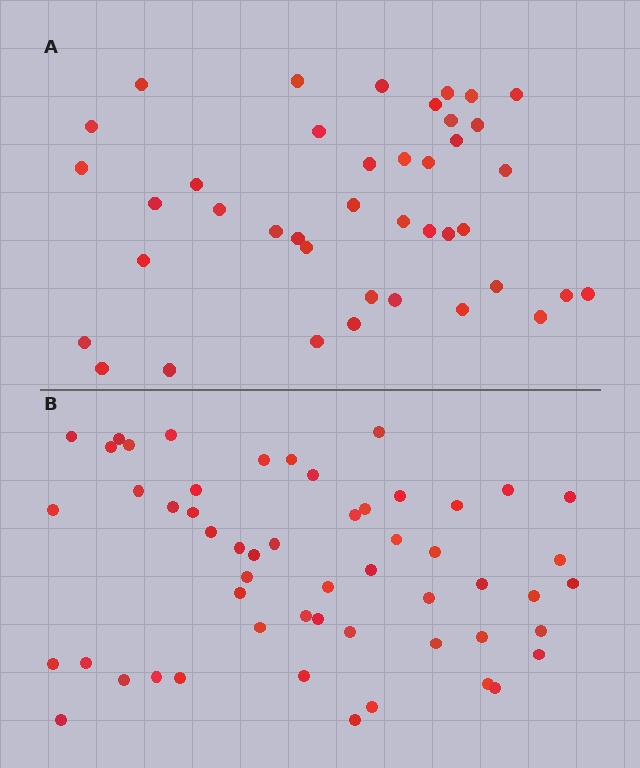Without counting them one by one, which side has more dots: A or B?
Region B (the bottom region) has more dots.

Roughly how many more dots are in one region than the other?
Region B has approximately 15 more dots than region A.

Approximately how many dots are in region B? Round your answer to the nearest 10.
About 50 dots. (The exact count is 54, which rounds to 50.)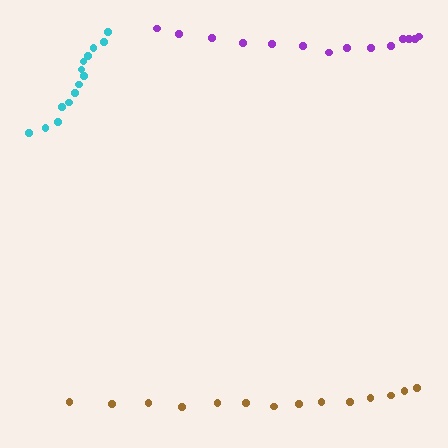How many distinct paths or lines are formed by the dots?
There are 3 distinct paths.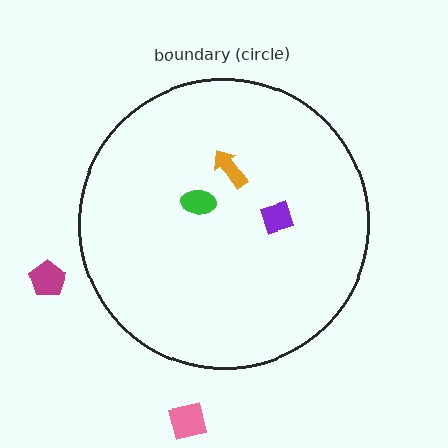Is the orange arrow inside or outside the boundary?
Inside.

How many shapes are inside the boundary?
3 inside, 2 outside.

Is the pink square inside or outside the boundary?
Outside.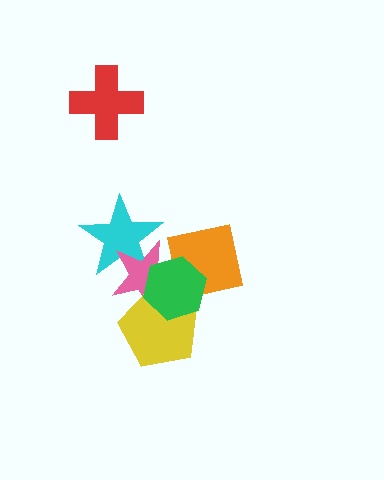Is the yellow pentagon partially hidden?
Yes, it is partially covered by another shape.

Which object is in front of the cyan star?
The pink star is in front of the cyan star.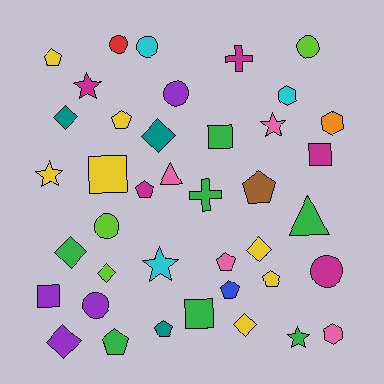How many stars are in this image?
There are 5 stars.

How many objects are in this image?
There are 40 objects.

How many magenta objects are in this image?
There are 5 magenta objects.